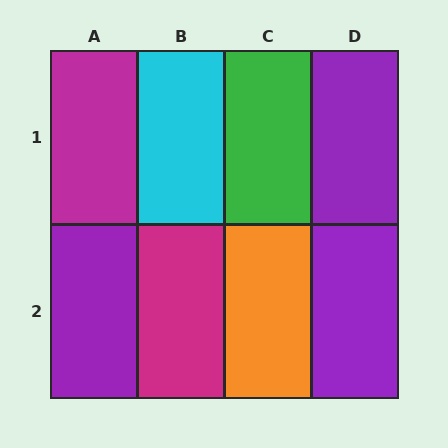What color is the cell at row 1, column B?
Cyan.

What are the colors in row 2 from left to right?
Purple, magenta, orange, purple.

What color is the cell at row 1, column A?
Magenta.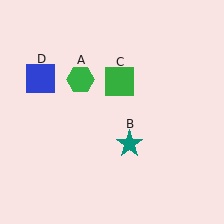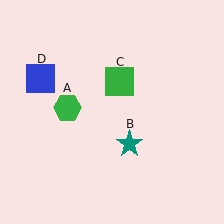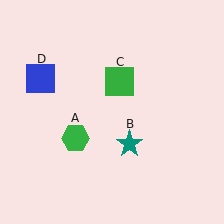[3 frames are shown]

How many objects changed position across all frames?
1 object changed position: green hexagon (object A).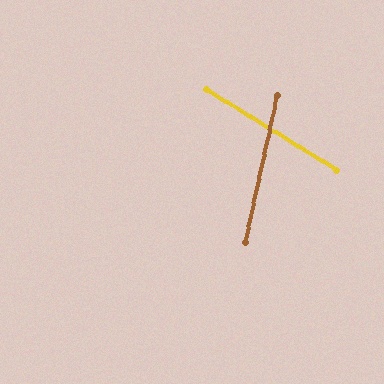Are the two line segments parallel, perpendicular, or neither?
Neither parallel nor perpendicular — they differ by about 70°.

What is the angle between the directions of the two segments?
Approximately 70 degrees.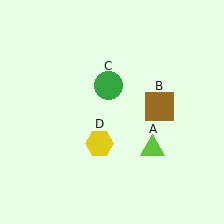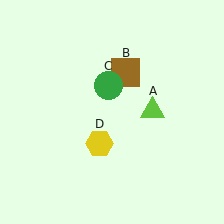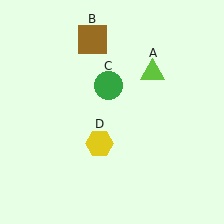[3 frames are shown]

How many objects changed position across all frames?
2 objects changed position: lime triangle (object A), brown square (object B).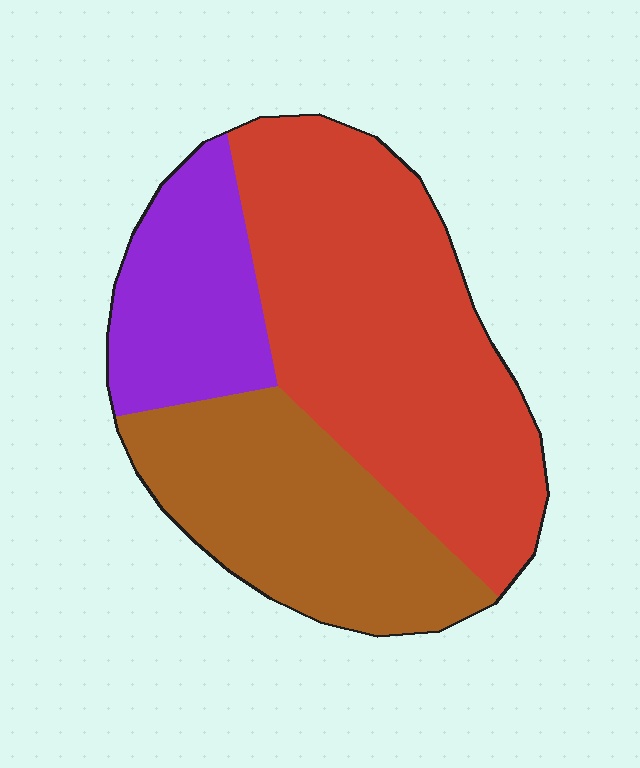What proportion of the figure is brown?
Brown takes up about one third (1/3) of the figure.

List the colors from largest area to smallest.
From largest to smallest: red, brown, purple.